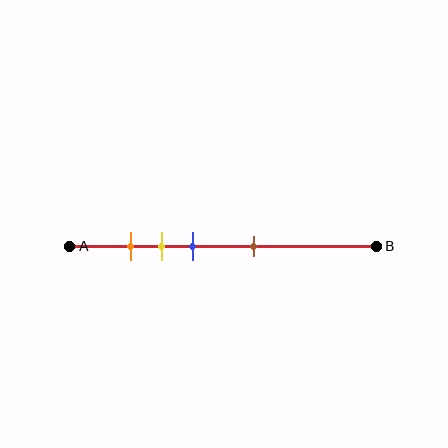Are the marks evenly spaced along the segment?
No, the marks are not evenly spaced.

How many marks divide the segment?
There are 4 marks dividing the segment.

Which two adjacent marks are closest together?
The orange and yellow marks are the closest adjacent pair.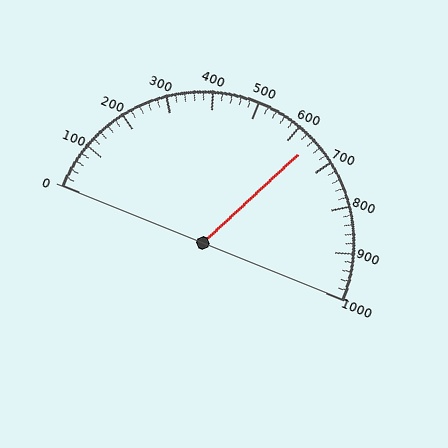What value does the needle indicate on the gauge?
The needle indicates approximately 640.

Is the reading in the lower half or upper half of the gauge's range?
The reading is in the upper half of the range (0 to 1000).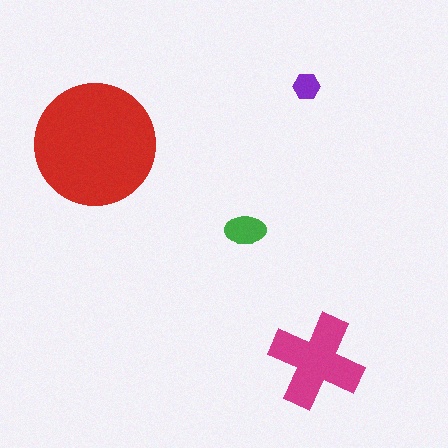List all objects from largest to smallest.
The red circle, the magenta cross, the green ellipse, the purple hexagon.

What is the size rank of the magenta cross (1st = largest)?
2nd.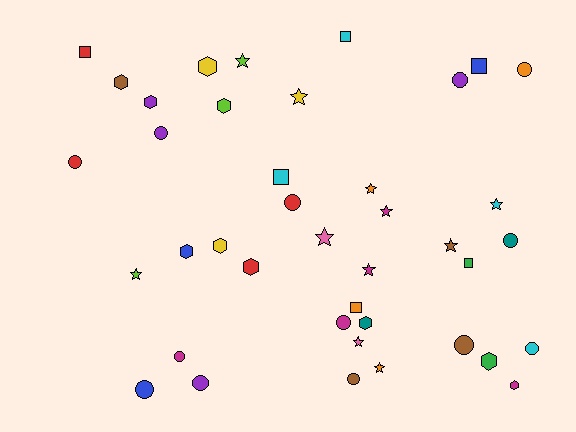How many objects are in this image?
There are 40 objects.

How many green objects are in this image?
There are 2 green objects.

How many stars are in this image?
There are 11 stars.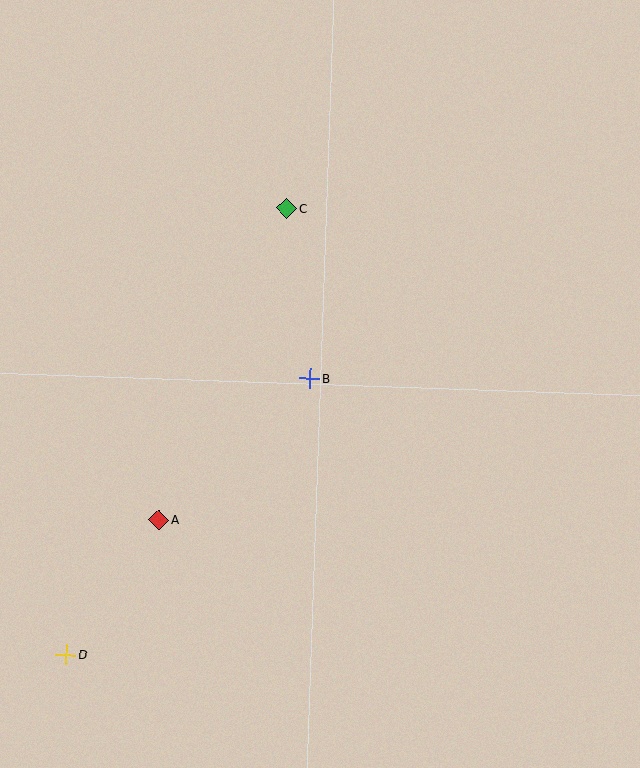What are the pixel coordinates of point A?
Point A is at (159, 520).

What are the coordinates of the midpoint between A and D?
The midpoint between A and D is at (112, 587).